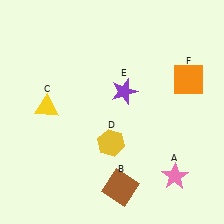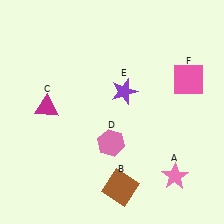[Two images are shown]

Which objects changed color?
C changed from yellow to magenta. D changed from yellow to pink. F changed from orange to pink.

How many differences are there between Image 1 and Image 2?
There are 3 differences between the two images.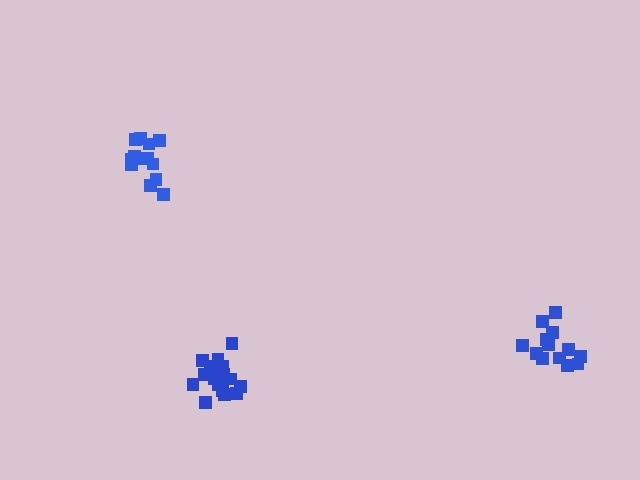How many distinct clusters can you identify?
There are 3 distinct clusters.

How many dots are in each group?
Group 1: 13 dots, Group 2: 13 dots, Group 3: 19 dots (45 total).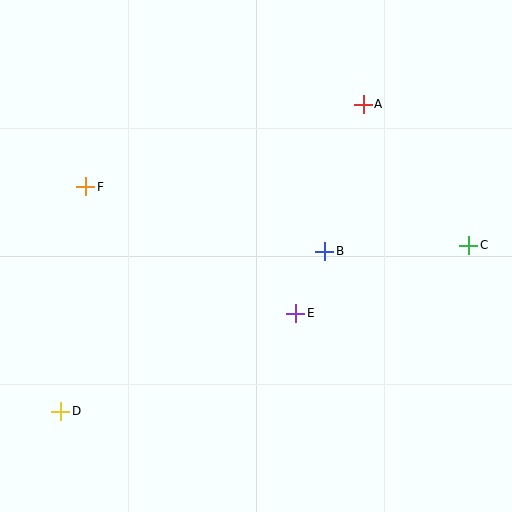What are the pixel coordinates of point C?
Point C is at (469, 245).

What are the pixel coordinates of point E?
Point E is at (296, 313).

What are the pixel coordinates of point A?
Point A is at (363, 104).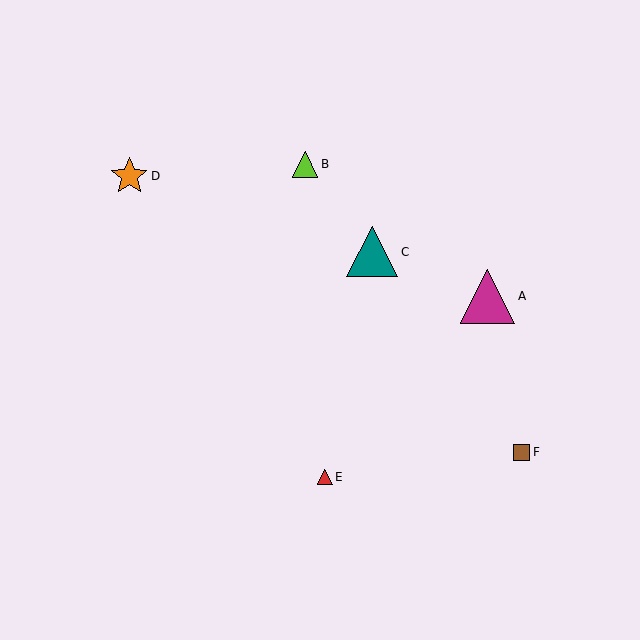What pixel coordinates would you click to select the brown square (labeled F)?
Click at (522, 452) to select the brown square F.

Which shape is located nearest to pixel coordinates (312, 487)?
The red triangle (labeled E) at (325, 477) is nearest to that location.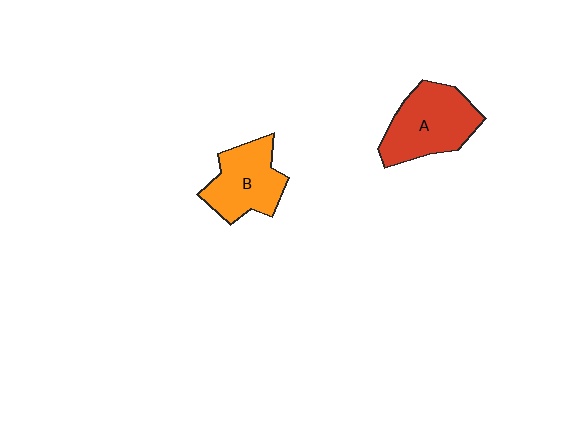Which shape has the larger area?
Shape A (red).